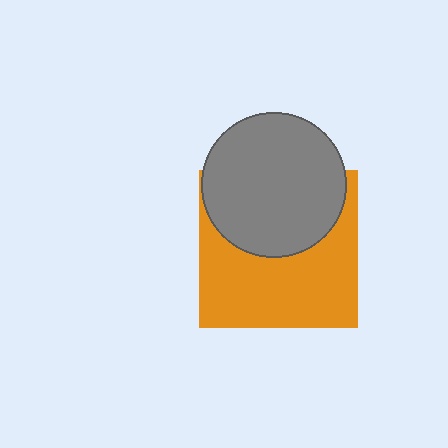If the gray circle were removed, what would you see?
You would see the complete orange square.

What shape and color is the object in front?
The object in front is a gray circle.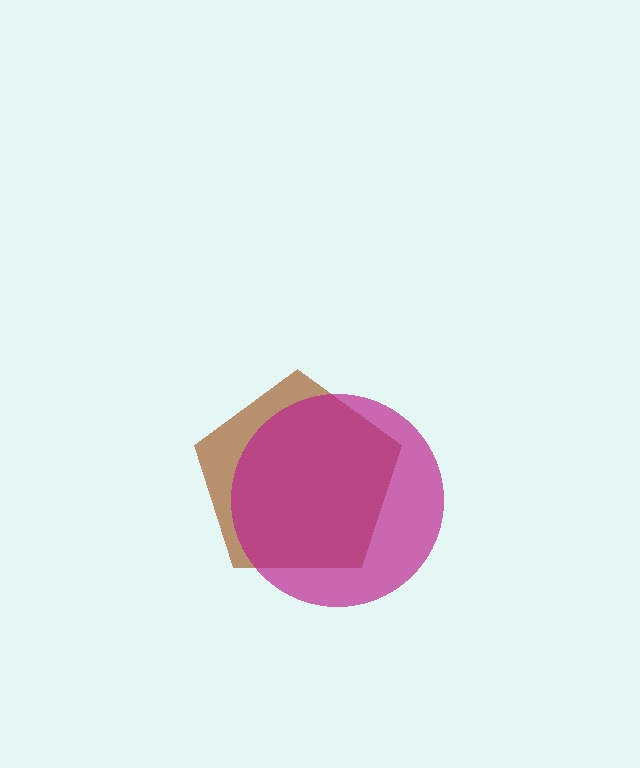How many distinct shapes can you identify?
There are 2 distinct shapes: a brown pentagon, a magenta circle.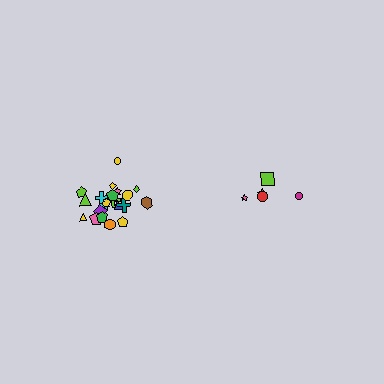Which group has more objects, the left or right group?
The left group.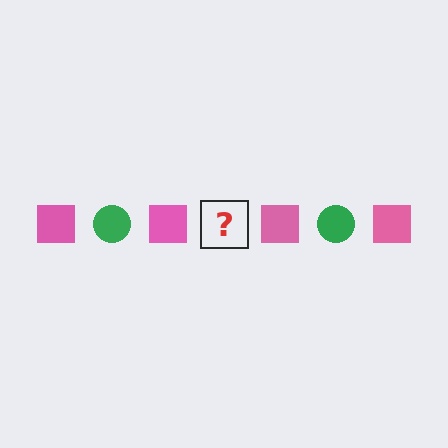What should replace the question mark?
The question mark should be replaced with a green circle.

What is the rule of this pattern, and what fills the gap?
The rule is that the pattern alternates between pink square and green circle. The gap should be filled with a green circle.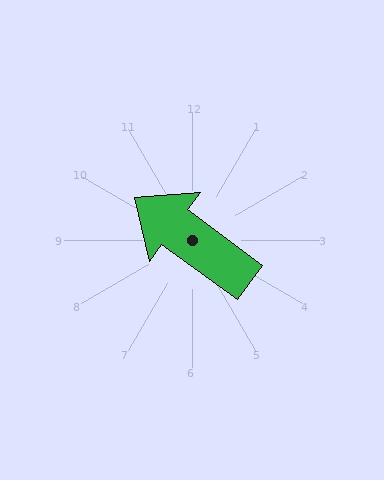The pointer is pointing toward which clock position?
Roughly 10 o'clock.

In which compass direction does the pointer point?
Northwest.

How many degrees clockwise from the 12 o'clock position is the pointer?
Approximately 306 degrees.